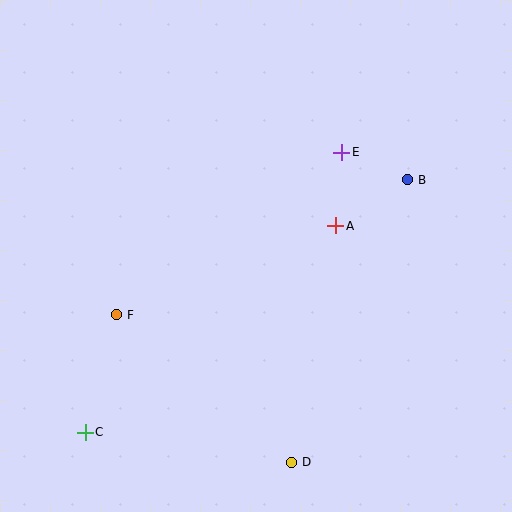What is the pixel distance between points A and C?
The distance between A and C is 325 pixels.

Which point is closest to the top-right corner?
Point B is closest to the top-right corner.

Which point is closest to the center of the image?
Point A at (336, 226) is closest to the center.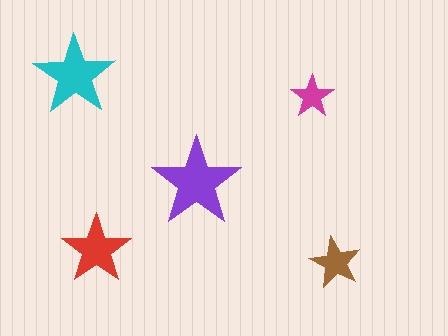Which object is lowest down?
The brown star is bottommost.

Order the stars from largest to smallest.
the purple one, the cyan one, the red one, the brown one, the magenta one.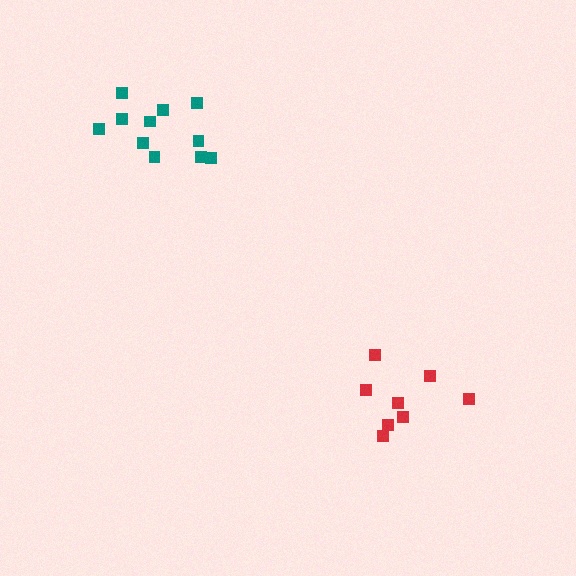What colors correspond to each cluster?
The clusters are colored: red, teal.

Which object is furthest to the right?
The red cluster is rightmost.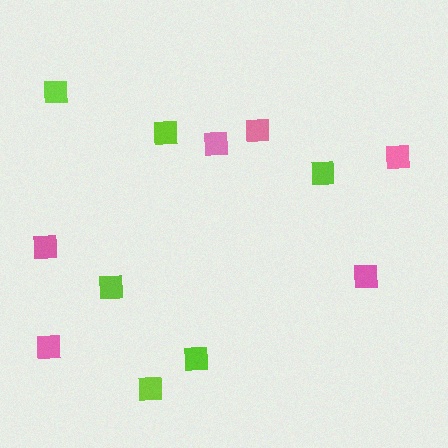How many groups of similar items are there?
There are 2 groups: one group of lime squares (6) and one group of pink squares (6).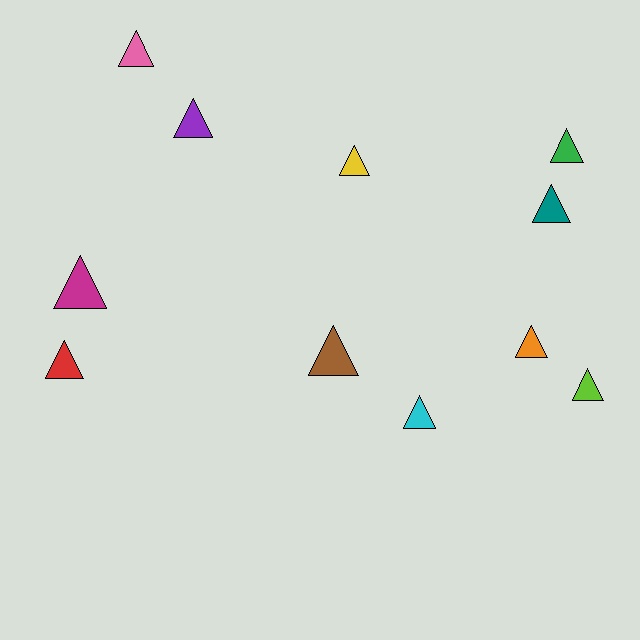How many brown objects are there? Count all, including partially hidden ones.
There is 1 brown object.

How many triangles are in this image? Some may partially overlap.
There are 11 triangles.